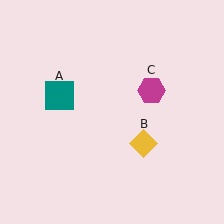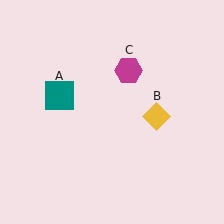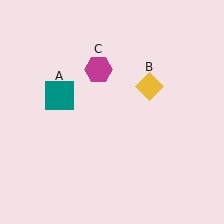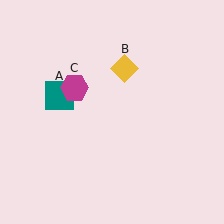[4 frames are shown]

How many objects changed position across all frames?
2 objects changed position: yellow diamond (object B), magenta hexagon (object C).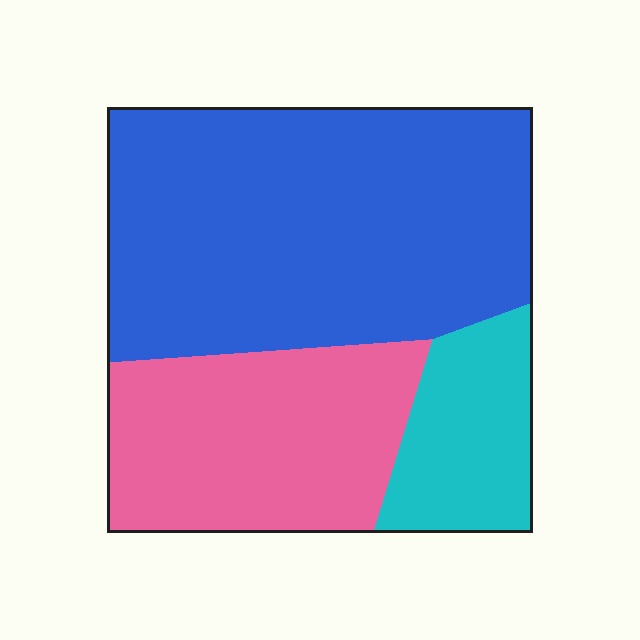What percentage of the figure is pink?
Pink takes up about one third (1/3) of the figure.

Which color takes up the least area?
Cyan, at roughly 15%.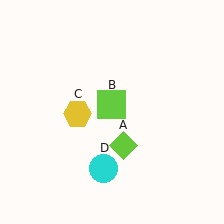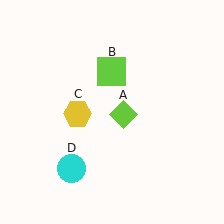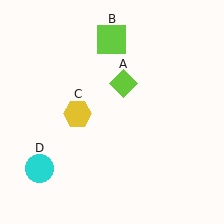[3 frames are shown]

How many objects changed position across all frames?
3 objects changed position: lime diamond (object A), lime square (object B), cyan circle (object D).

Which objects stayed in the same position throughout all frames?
Yellow hexagon (object C) remained stationary.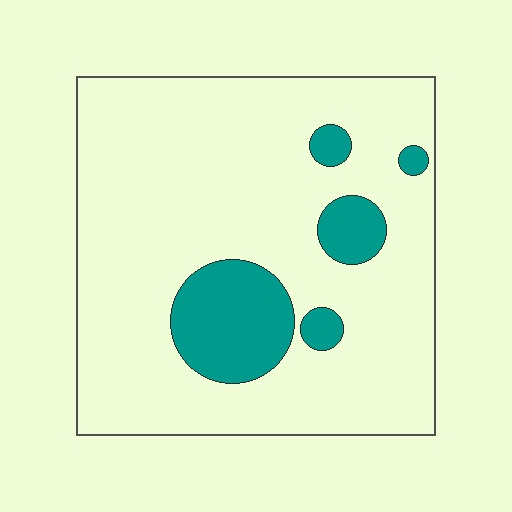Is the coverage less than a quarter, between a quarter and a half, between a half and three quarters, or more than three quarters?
Less than a quarter.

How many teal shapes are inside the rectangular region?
5.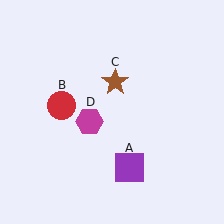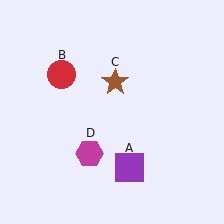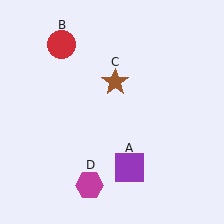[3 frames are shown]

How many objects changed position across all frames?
2 objects changed position: red circle (object B), magenta hexagon (object D).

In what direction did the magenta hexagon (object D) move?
The magenta hexagon (object D) moved down.